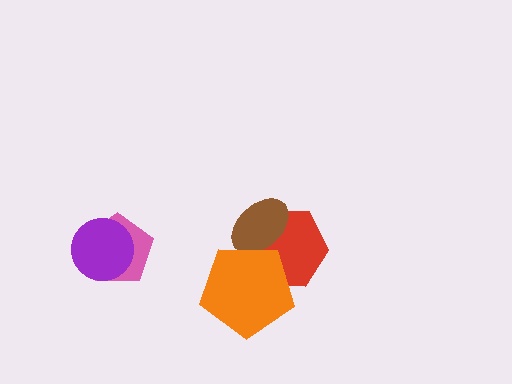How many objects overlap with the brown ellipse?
2 objects overlap with the brown ellipse.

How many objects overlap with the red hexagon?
2 objects overlap with the red hexagon.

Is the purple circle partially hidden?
No, no other shape covers it.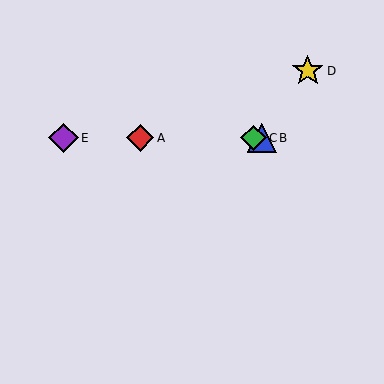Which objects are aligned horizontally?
Objects A, B, C, E are aligned horizontally.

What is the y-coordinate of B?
Object B is at y≈138.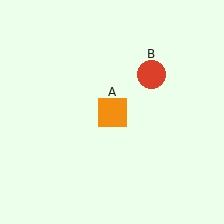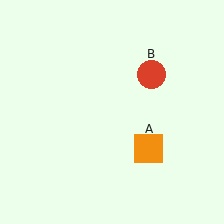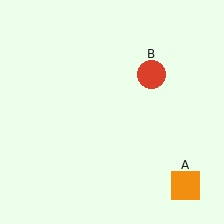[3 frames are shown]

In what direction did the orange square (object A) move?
The orange square (object A) moved down and to the right.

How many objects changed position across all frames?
1 object changed position: orange square (object A).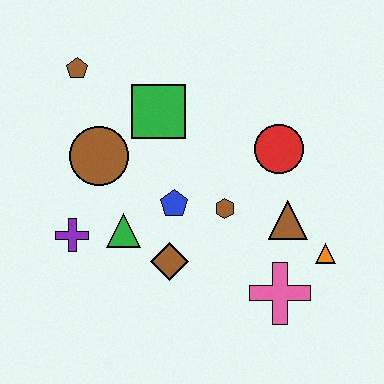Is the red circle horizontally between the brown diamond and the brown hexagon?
No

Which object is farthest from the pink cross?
The brown pentagon is farthest from the pink cross.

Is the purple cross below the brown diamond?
No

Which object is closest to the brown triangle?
The orange triangle is closest to the brown triangle.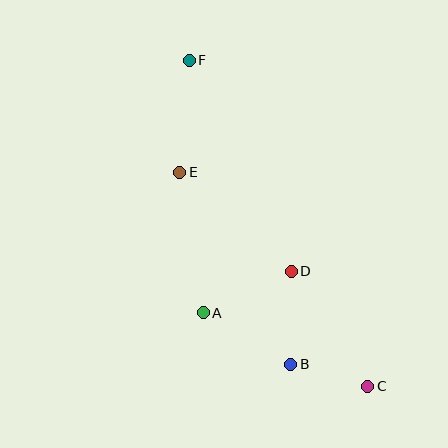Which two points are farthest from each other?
Points C and F are farthest from each other.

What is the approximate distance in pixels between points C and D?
The distance between C and D is approximately 138 pixels.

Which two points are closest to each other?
Points B and C are closest to each other.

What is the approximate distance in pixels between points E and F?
The distance between E and F is approximately 112 pixels.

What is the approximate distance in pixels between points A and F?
The distance between A and F is approximately 253 pixels.